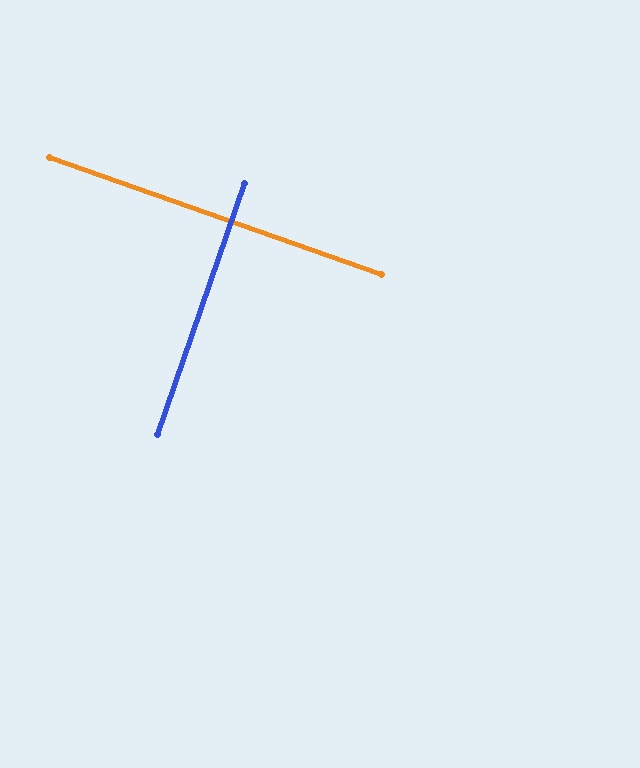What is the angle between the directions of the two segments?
Approximately 90 degrees.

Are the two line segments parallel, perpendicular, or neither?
Perpendicular — they meet at approximately 90°.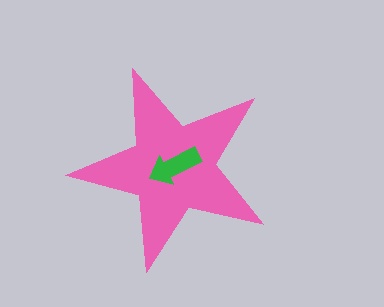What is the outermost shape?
The pink star.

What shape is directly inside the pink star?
The green arrow.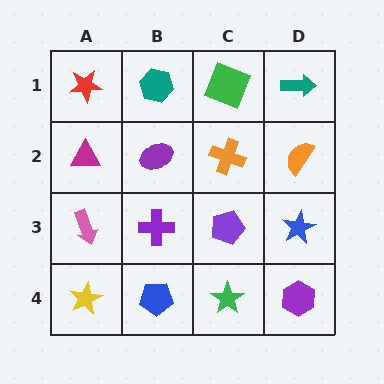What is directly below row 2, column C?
A purple pentagon.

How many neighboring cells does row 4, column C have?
3.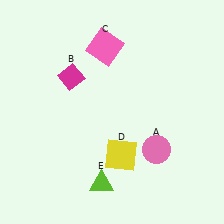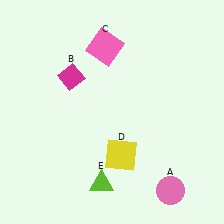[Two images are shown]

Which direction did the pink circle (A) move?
The pink circle (A) moved down.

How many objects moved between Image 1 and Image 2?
1 object moved between the two images.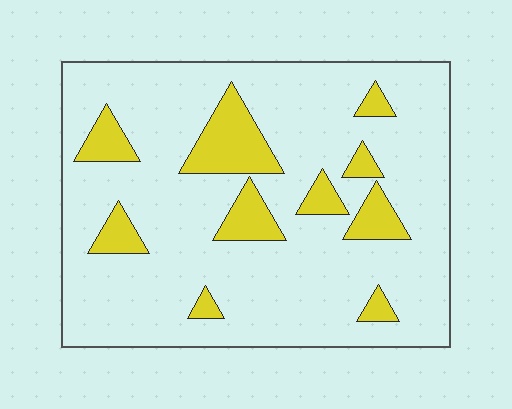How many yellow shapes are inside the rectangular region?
10.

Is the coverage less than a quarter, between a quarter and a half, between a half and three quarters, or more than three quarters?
Less than a quarter.